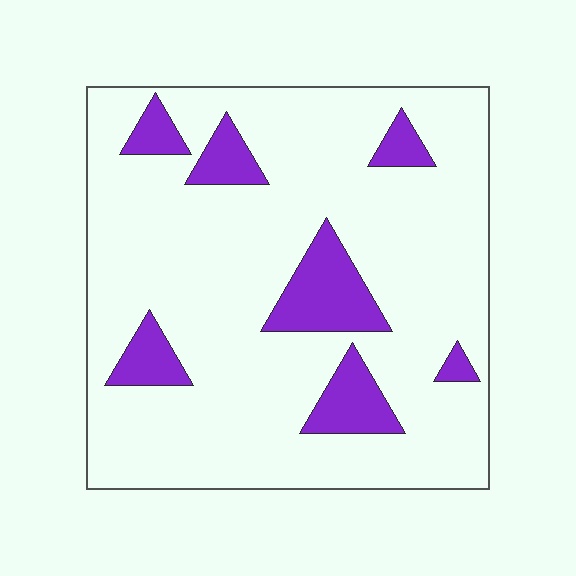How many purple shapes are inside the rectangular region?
7.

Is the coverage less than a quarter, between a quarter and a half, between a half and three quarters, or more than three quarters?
Less than a quarter.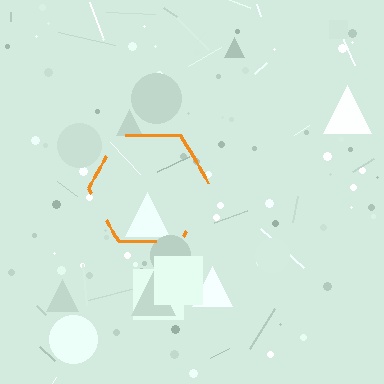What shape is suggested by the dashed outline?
The dashed outline suggests a hexagon.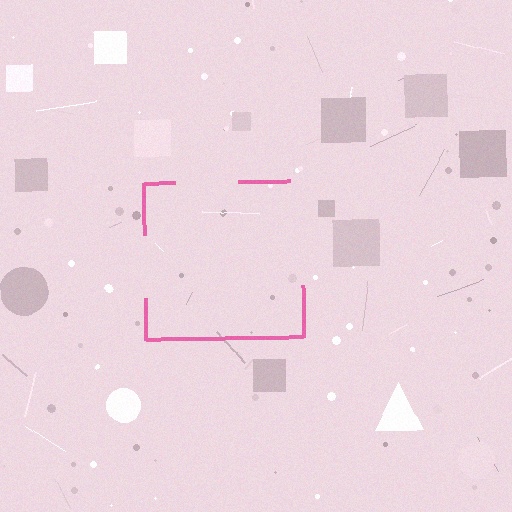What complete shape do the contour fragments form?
The contour fragments form a square.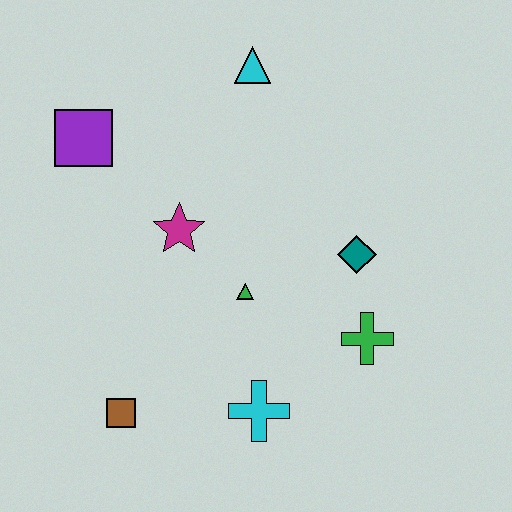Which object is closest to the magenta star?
The green triangle is closest to the magenta star.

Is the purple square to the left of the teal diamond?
Yes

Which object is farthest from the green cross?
The purple square is farthest from the green cross.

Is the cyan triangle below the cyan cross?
No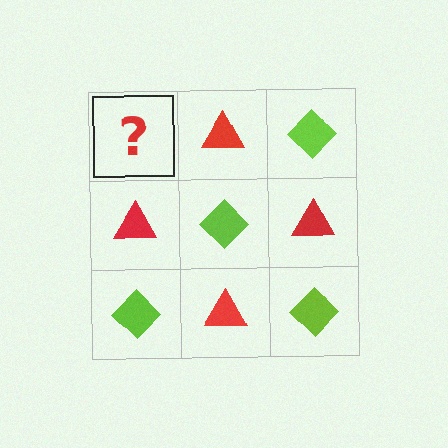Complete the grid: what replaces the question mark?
The question mark should be replaced with a lime diamond.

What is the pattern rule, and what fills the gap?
The rule is that it alternates lime diamond and red triangle in a checkerboard pattern. The gap should be filled with a lime diamond.